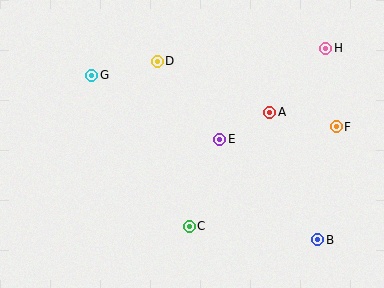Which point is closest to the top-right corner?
Point H is closest to the top-right corner.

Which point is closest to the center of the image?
Point E at (220, 139) is closest to the center.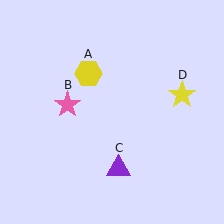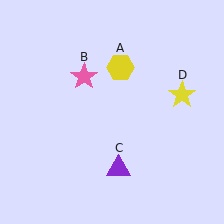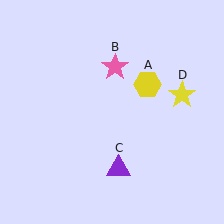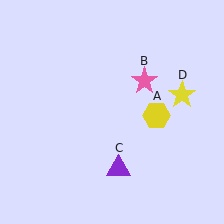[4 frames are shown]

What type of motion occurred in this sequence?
The yellow hexagon (object A), pink star (object B) rotated clockwise around the center of the scene.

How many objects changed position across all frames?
2 objects changed position: yellow hexagon (object A), pink star (object B).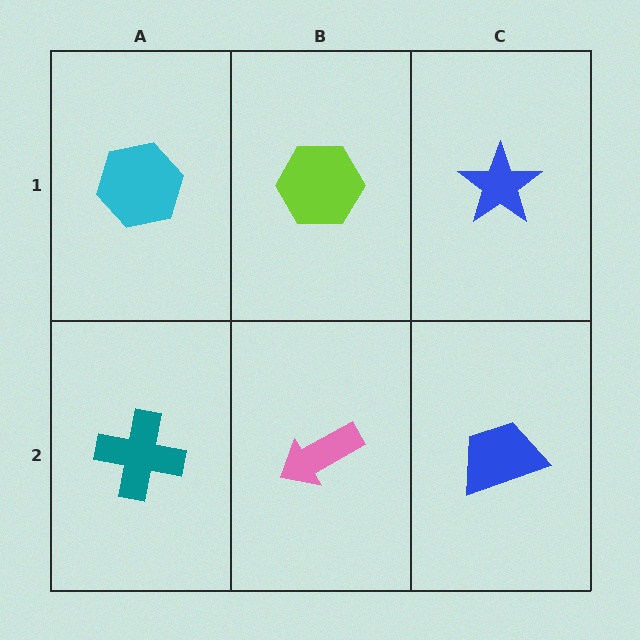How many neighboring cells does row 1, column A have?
2.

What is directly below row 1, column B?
A pink arrow.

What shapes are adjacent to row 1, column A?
A teal cross (row 2, column A), a lime hexagon (row 1, column B).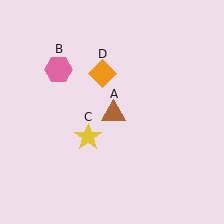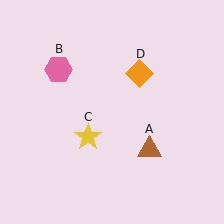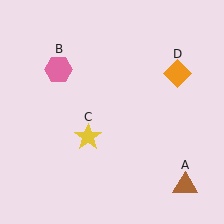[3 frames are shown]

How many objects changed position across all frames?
2 objects changed position: brown triangle (object A), orange diamond (object D).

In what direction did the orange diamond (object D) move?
The orange diamond (object D) moved right.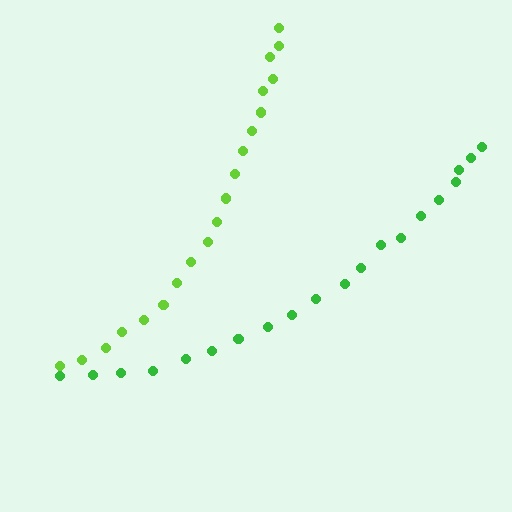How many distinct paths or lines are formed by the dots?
There are 2 distinct paths.